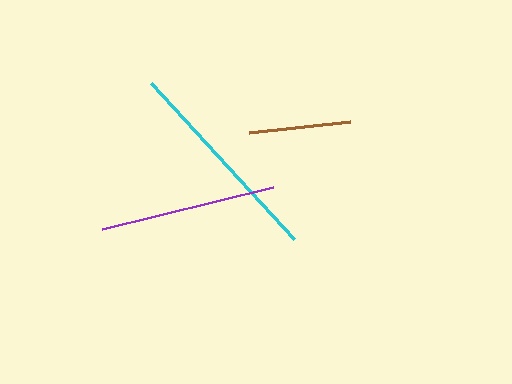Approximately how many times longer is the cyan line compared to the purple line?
The cyan line is approximately 1.2 times the length of the purple line.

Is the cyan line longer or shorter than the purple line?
The cyan line is longer than the purple line.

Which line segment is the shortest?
The brown line is the shortest at approximately 102 pixels.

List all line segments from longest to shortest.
From longest to shortest: cyan, purple, brown.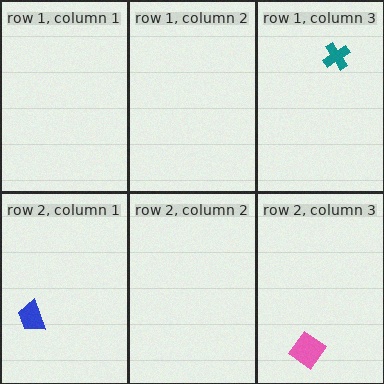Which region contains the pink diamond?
The row 2, column 3 region.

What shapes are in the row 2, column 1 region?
The blue trapezoid.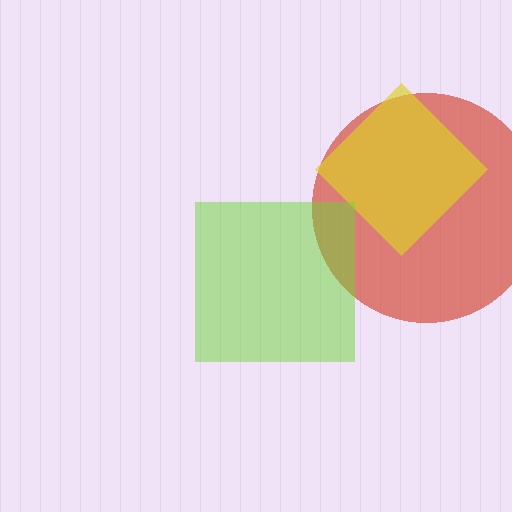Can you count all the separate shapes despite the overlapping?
Yes, there are 3 separate shapes.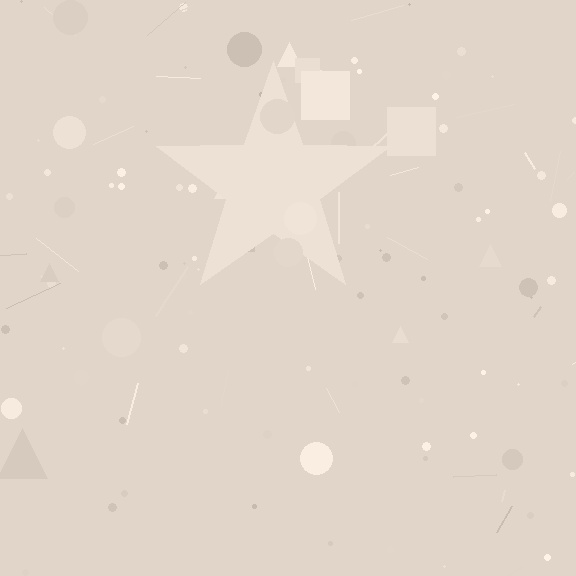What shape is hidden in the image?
A star is hidden in the image.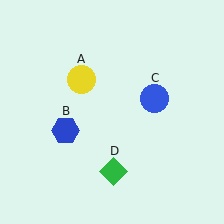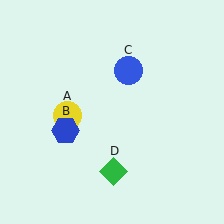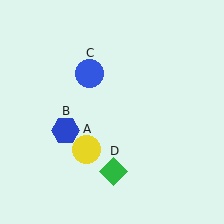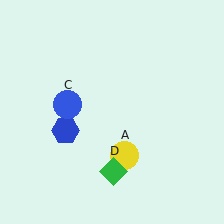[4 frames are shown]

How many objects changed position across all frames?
2 objects changed position: yellow circle (object A), blue circle (object C).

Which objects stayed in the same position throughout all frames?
Blue hexagon (object B) and green diamond (object D) remained stationary.